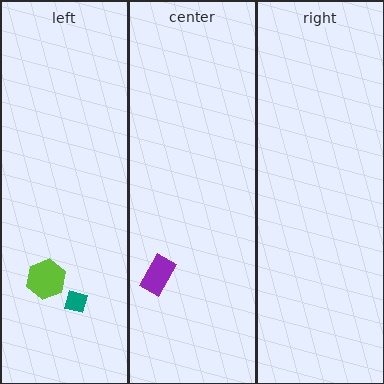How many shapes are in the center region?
1.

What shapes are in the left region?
The teal square, the lime hexagon.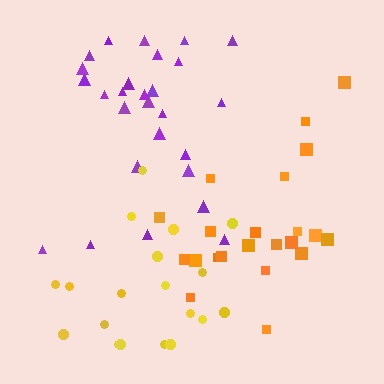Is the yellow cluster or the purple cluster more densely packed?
Yellow.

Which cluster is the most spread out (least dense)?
Orange.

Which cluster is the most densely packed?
Yellow.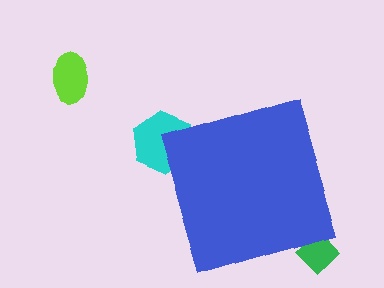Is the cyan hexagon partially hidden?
Yes, the cyan hexagon is partially hidden behind the blue diamond.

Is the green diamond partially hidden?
Yes, the green diamond is partially hidden behind the blue diamond.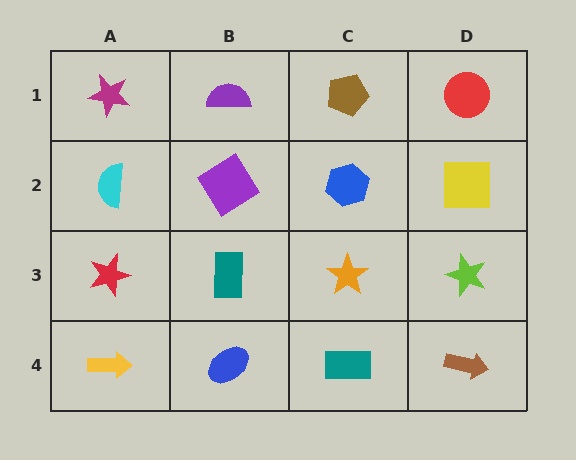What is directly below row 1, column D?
A yellow square.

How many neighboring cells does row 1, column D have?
2.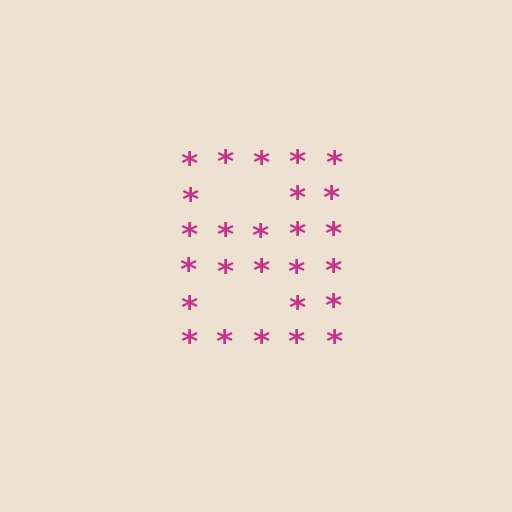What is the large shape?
The large shape is the letter B.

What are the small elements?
The small elements are asterisks.